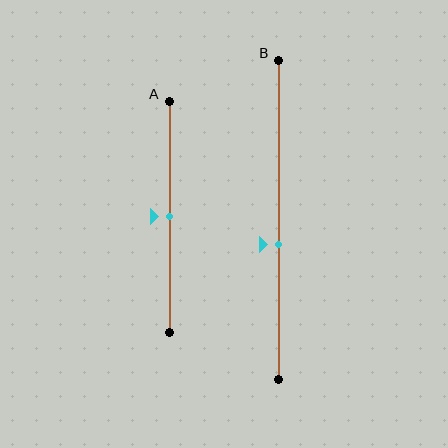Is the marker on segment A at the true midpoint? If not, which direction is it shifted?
Yes, the marker on segment A is at the true midpoint.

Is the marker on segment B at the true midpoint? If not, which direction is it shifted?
No, the marker on segment B is shifted downward by about 8% of the segment length.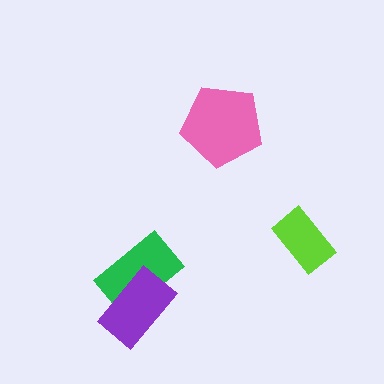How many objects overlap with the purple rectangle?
1 object overlaps with the purple rectangle.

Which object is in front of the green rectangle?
The purple rectangle is in front of the green rectangle.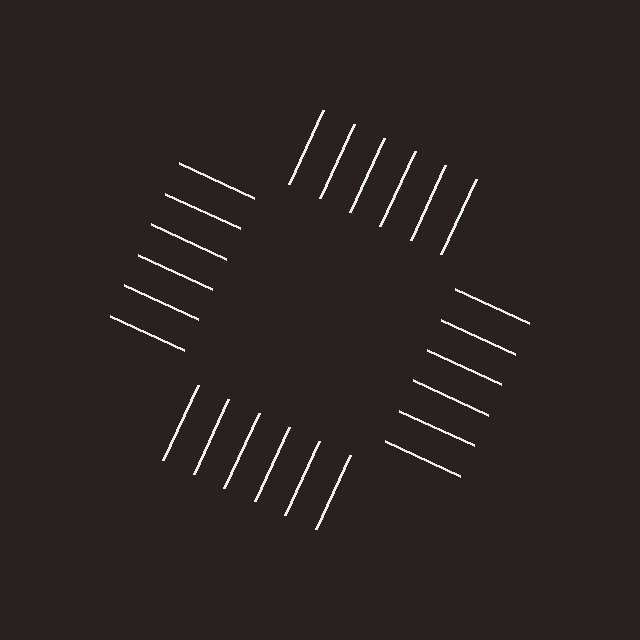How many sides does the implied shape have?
4 sides — the line-ends trace a square.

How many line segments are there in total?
24 — 6 along each of the 4 edges.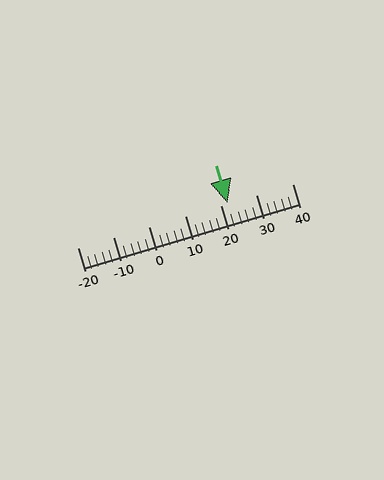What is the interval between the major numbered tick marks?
The major tick marks are spaced 10 units apart.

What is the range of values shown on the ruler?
The ruler shows values from -20 to 40.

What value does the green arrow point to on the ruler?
The green arrow points to approximately 22.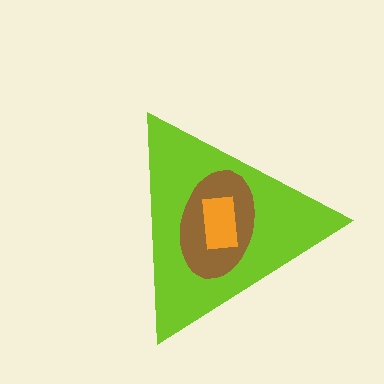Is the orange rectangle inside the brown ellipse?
Yes.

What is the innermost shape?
The orange rectangle.